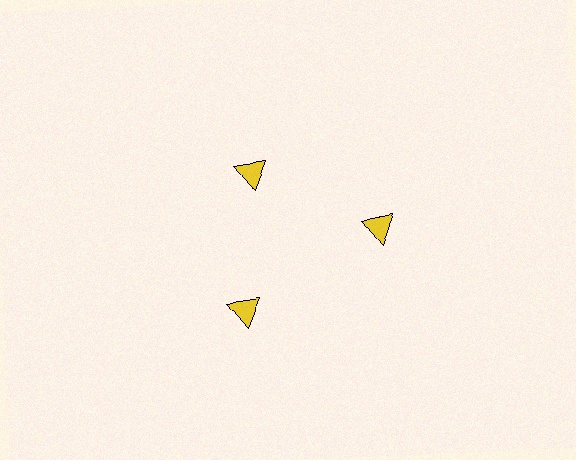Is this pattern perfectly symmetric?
No. The 3 yellow triangles are arranged in a ring, but one element near the 11 o'clock position is pulled inward toward the center, breaking the 3-fold rotational symmetry.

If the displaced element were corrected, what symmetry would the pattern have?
It would have 3-fold rotational symmetry — the pattern would map onto itself every 120 degrees.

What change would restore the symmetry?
The symmetry would be restored by moving it outward, back onto the ring so that all 3 triangles sit at equal angles and equal distance from the center.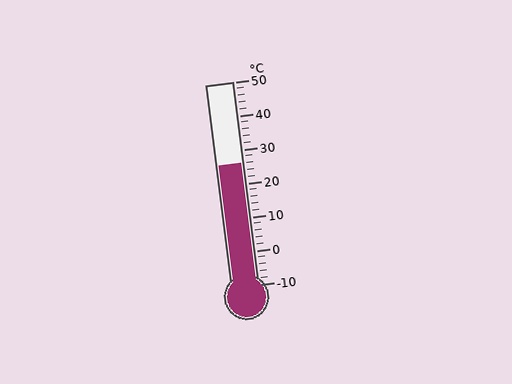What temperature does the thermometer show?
The thermometer shows approximately 26°C.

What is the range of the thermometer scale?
The thermometer scale ranges from -10°C to 50°C.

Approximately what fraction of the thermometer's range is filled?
The thermometer is filled to approximately 60% of its range.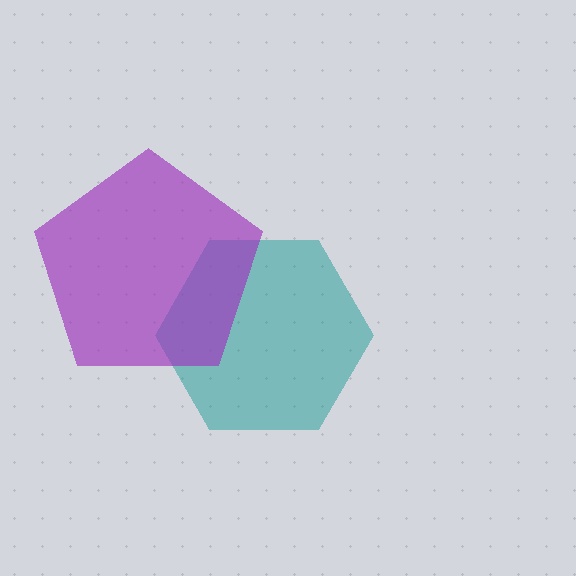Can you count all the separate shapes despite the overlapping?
Yes, there are 2 separate shapes.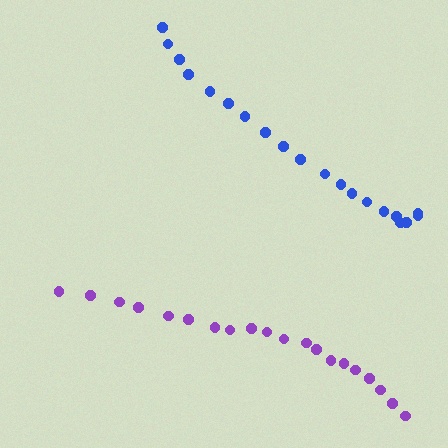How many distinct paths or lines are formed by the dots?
There are 2 distinct paths.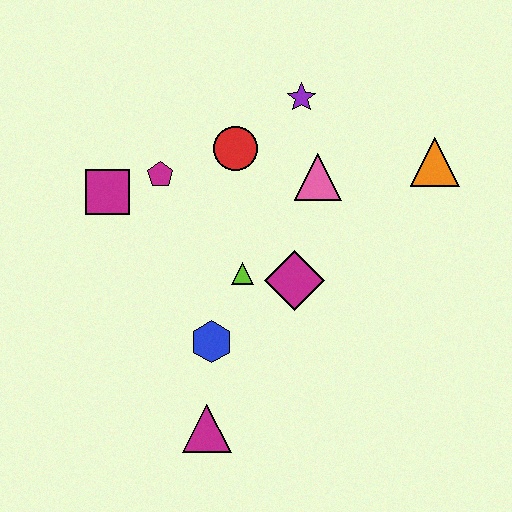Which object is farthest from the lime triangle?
The orange triangle is farthest from the lime triangle.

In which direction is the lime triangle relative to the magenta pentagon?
The lime triangle is below the magenta pentagon.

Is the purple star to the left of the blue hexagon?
No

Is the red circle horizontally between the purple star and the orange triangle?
No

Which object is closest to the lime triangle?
The magenta diamond is closest to the lime triangle.